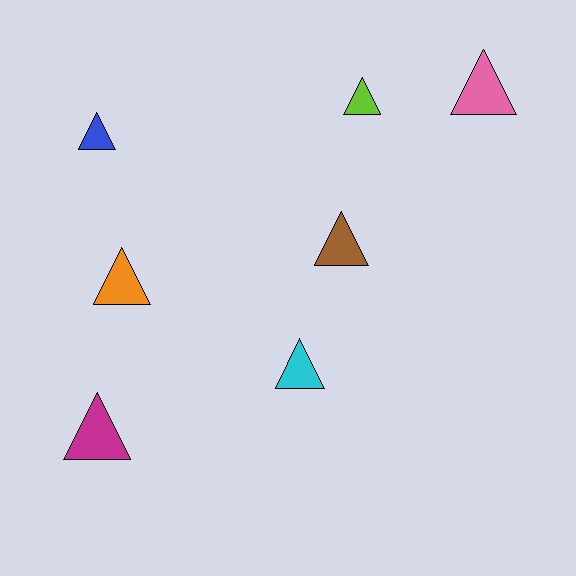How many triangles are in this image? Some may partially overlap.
There are 7 triangles.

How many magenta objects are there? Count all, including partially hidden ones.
There is 1 magenta object.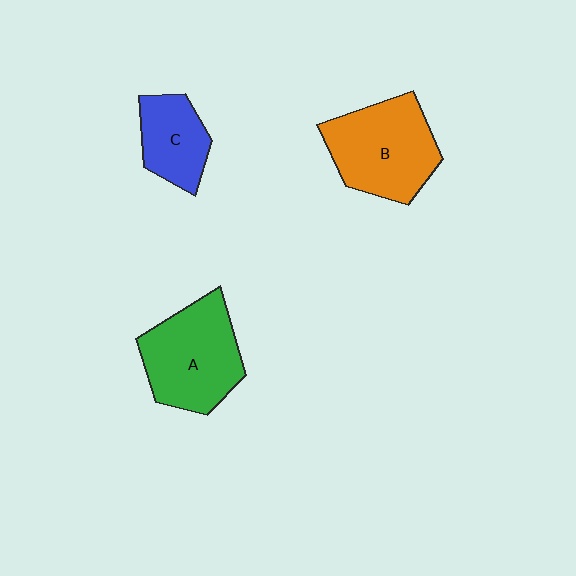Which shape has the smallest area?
Shape C (blue).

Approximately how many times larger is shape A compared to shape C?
Approximately 1.7 times.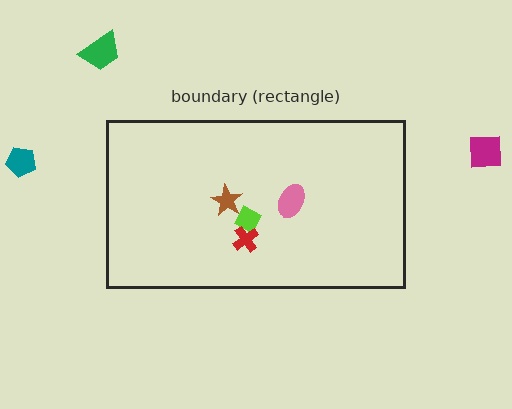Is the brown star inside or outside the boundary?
Inside.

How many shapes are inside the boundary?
4 inside, 3 outside.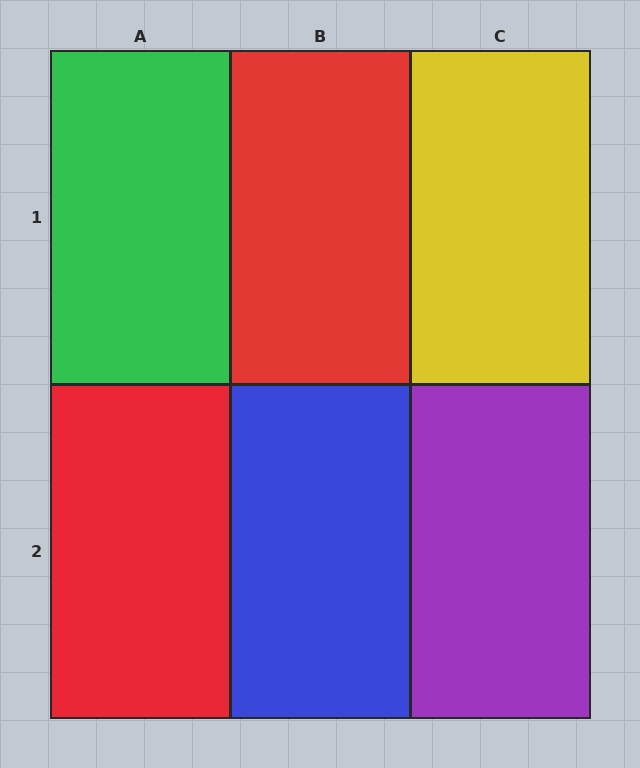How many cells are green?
1 cell is green.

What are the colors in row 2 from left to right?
Red, blue, purple.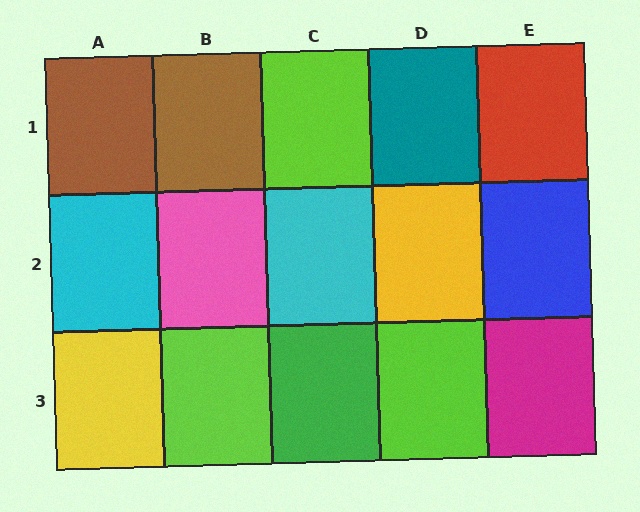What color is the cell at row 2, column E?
Blue.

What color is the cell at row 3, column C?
Green.